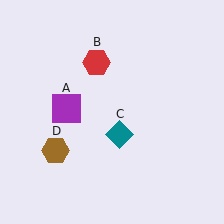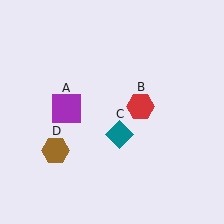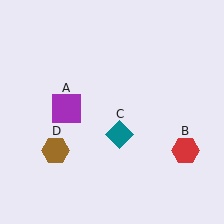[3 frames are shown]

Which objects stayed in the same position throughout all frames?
Purple square (object A) and teal diamond (object C) and brown hexagon (object D) remained stationary.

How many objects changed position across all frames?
1 object changed position: red hexagon (object B).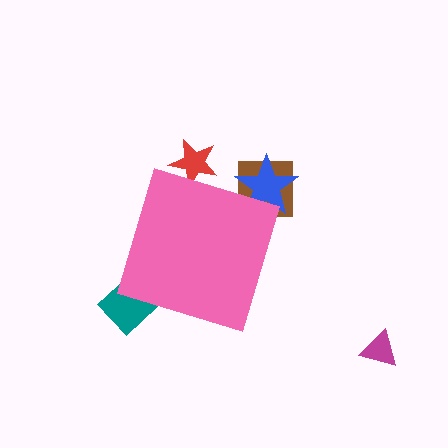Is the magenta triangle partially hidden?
No, the magenta triangle is fully visible.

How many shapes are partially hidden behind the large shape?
4 shapes are partially hidden.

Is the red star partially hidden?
Yes, the red star is partially hidden behind the pink diamond.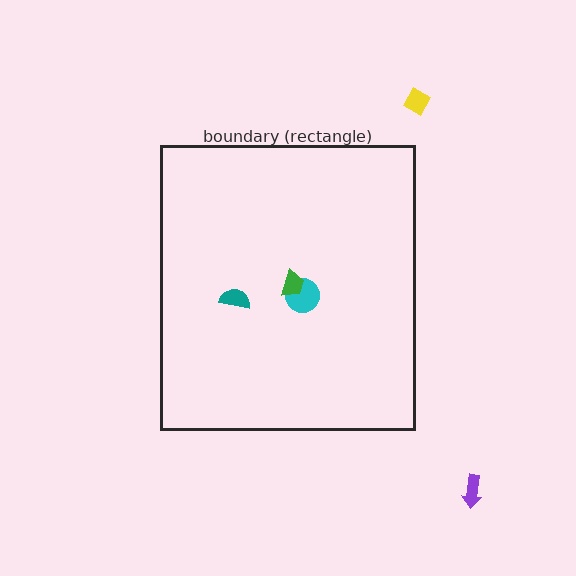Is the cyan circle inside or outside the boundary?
Inside.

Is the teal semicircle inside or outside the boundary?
Inside.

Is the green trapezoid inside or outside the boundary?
Inside.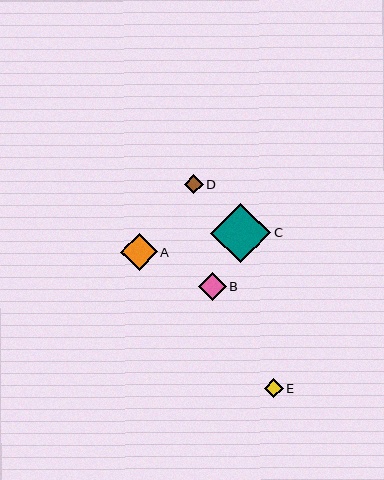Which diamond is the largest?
Diamond C is the largest with a size of approximately 60 pixels.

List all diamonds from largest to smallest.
From largest to smallest: C, A, B, D, E.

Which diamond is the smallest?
Diamond E is the smallest with a size of approximately 19 pixels.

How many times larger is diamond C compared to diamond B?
Diamond C is approximately 2.1 times the size of diamond B.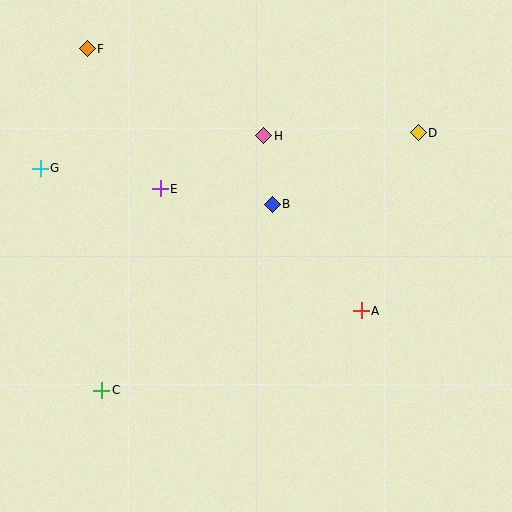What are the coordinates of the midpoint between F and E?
The midpoint between F and E is at (124, 119).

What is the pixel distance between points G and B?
The distance between G and B is 235 pixels.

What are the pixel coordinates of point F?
Point F is at (87, 49).